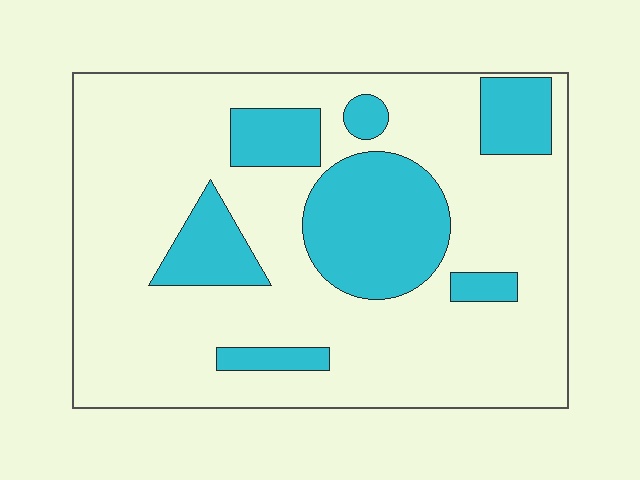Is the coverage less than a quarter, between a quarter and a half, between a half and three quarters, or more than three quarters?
Less than a quarter.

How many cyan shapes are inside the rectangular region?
7.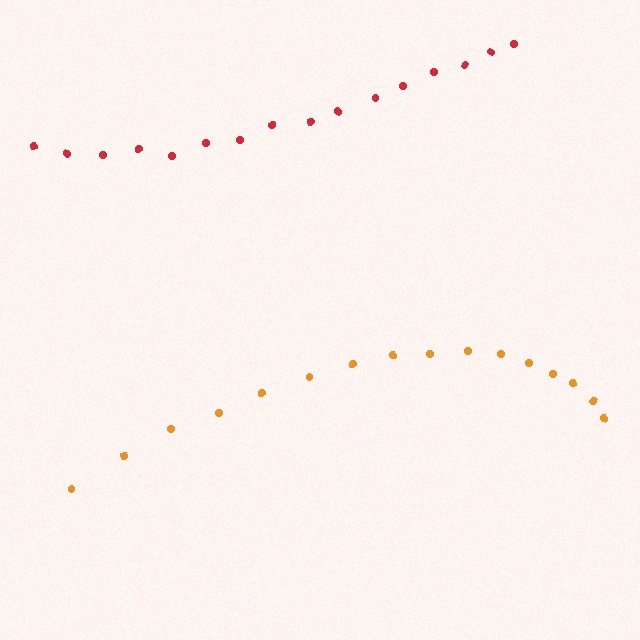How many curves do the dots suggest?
There are 2 distinct paths.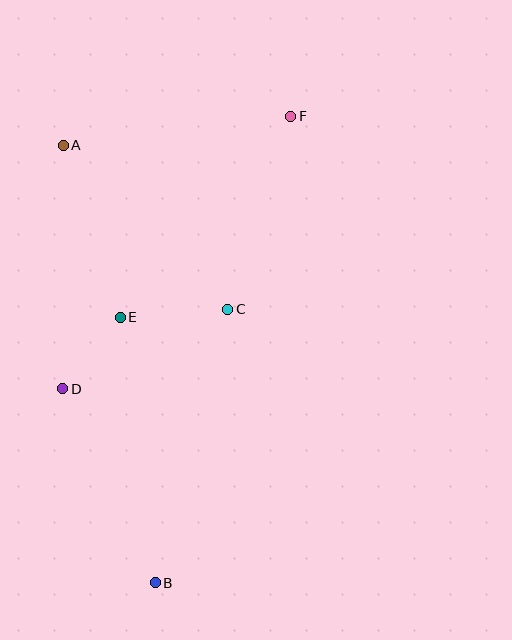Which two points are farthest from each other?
Points B and F are farthest from each other.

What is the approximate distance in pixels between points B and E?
The distance between B and E is approximately 268 pixels.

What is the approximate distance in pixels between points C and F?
The distance between C and F is approximately 203 pixels.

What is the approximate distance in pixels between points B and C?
The distance between B and C is approximately 283 pixels.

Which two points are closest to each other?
Points D and E are closest to each other.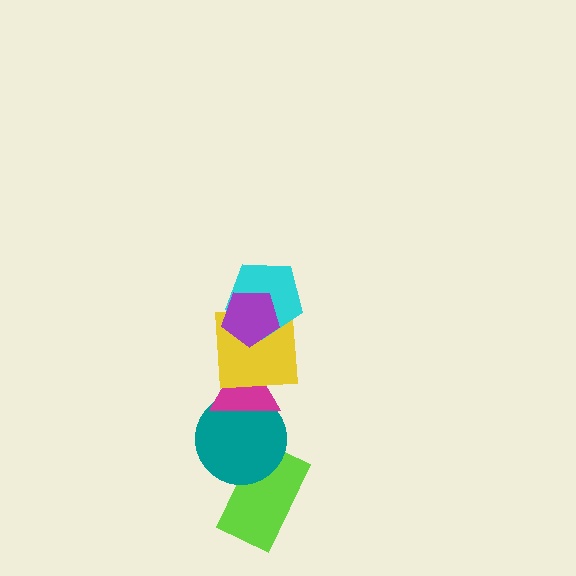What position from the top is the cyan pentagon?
The cyan pentagon is 2nd from the top.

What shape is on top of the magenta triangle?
The yellow square is on top of the magenta triangle.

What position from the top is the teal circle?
The teal circle is 5th from the top.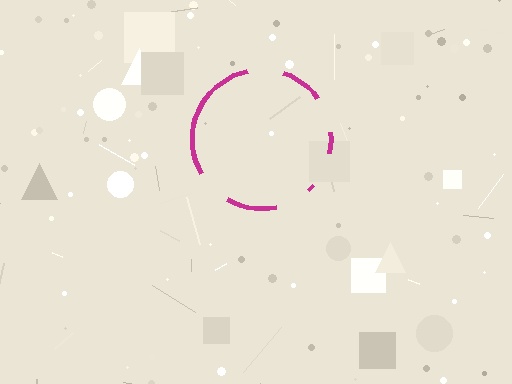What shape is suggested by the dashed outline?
The dashed outline suggests a circle.